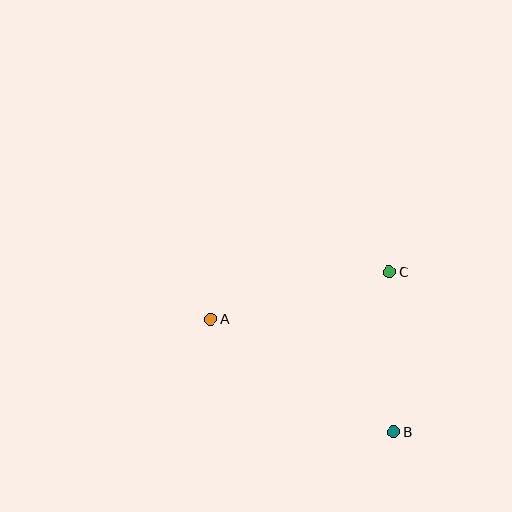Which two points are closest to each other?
Points B and C are closest to each other.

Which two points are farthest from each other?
Points A and B are farthest from each other.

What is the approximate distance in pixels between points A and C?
The distance between A and C is approximately 185 pixels.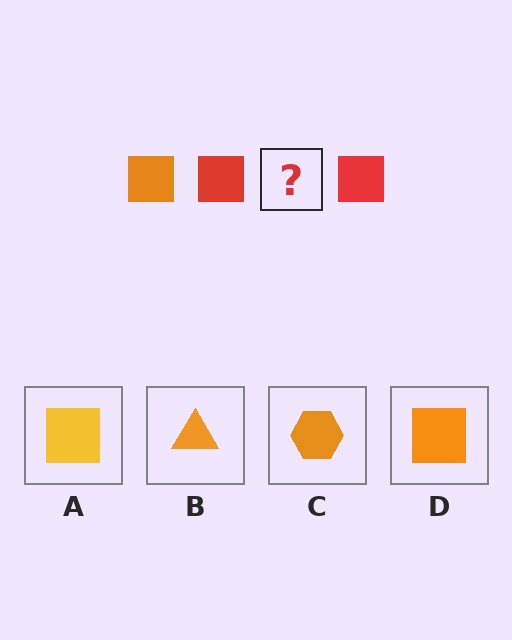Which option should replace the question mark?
Option D.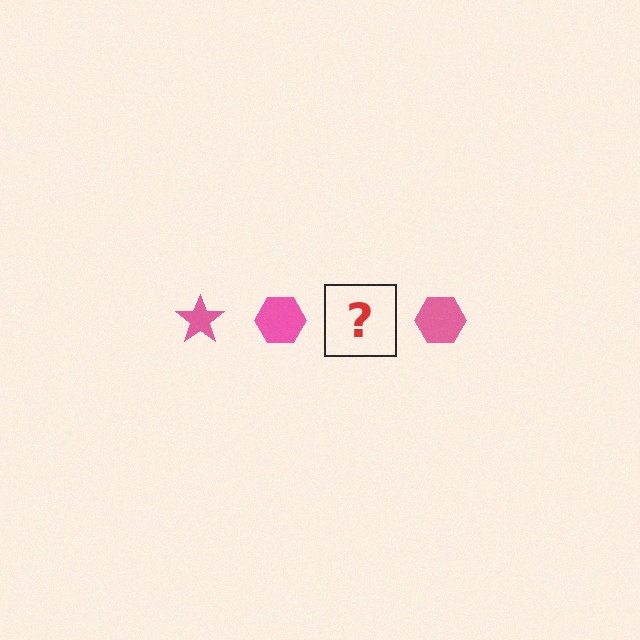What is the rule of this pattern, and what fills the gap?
The rule is that the pattern cycles through star, hexagon shapes in pink. The gap should be filled with a pink star.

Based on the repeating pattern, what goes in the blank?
The blank should be a pink star.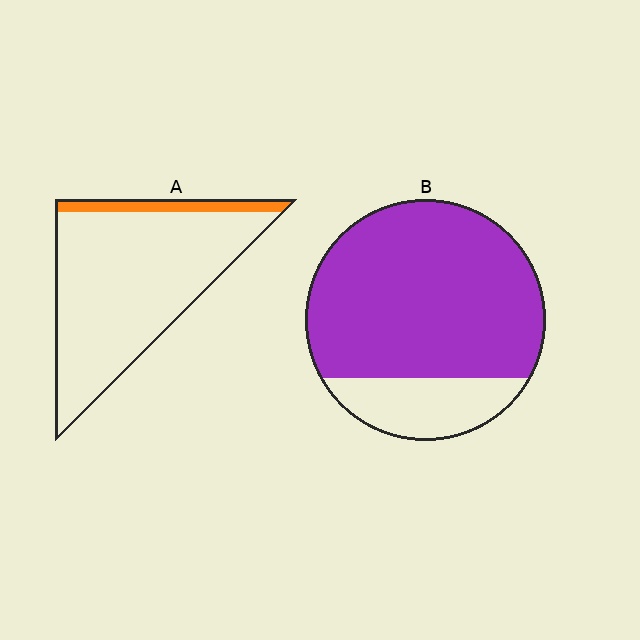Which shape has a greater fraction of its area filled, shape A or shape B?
Shape B.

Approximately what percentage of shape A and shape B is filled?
A is approximately 10% and B is approximately 80%.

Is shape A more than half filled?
No.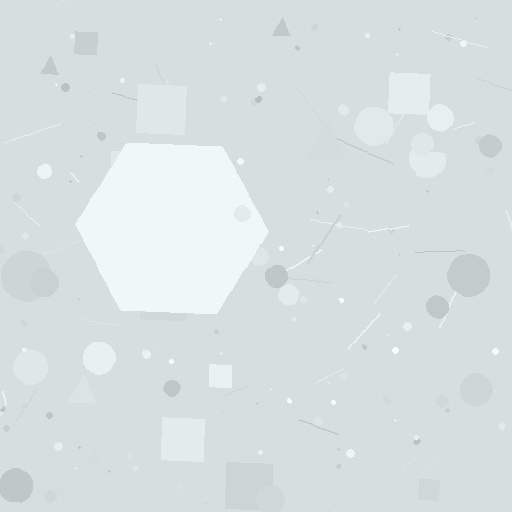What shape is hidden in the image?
A hexagon is hidden in the image.